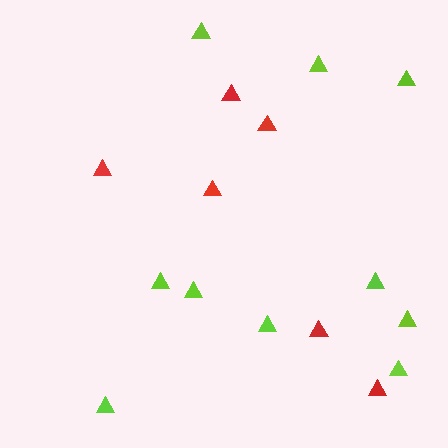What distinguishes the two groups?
There are 2 groups: one group of red triangles (6) and one group of lime triangles (10).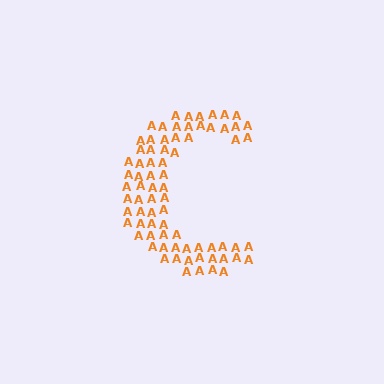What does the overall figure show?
The overall figure shows the letter C.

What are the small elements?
The small elements are letter A's.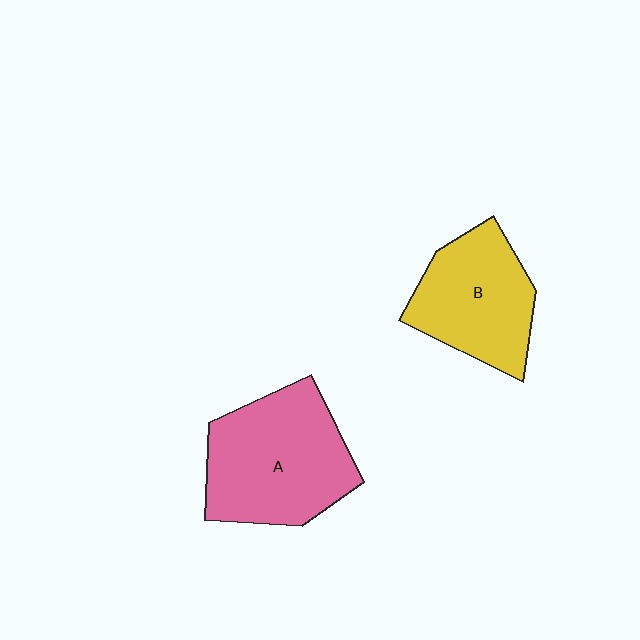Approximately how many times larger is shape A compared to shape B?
Approximately 1.3 times.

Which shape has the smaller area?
Shape B (yellow).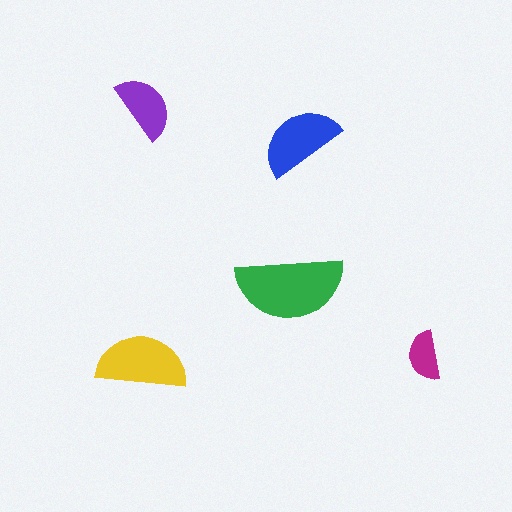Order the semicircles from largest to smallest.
the green one, the yellow one, the blue one, the purple one, the magenta one.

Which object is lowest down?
The yellow semicircle is bottommost.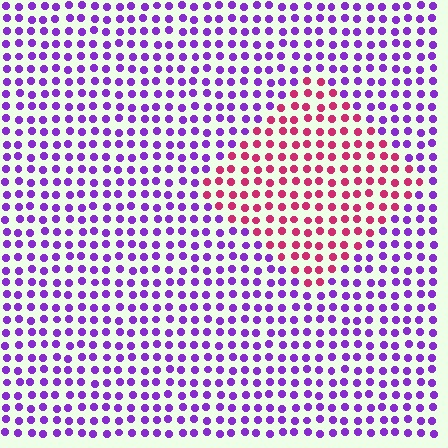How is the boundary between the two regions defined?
The boundary is defined purely by a slight shift in hue (about 61 degrees). Spacing, size, and orientation are identical on both sides.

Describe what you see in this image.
The image is filled with small purple elements in a uniform arrangement. A diamond-shaped region is visible where the elements are tinted to a slightly different hue, forming a subtle color boundary.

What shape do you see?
I see a diamond.